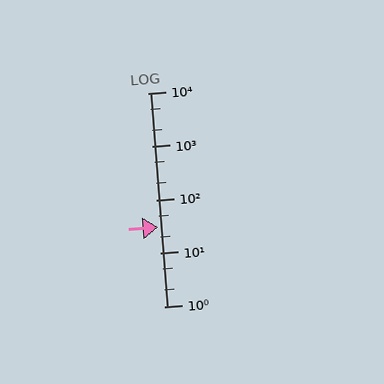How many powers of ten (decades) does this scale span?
The scale spans 4 decades, from 1 to 10000.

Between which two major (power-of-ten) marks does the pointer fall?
The pointer is between 10 and 100.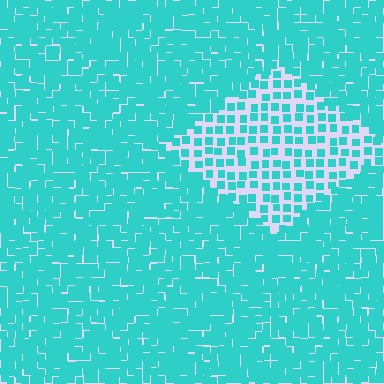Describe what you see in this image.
The image contains small cyan elements arranged at two different densities. A diamond-shaped region is visible where the elements are less densely packed than the surrounding area.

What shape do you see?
I see a diamond.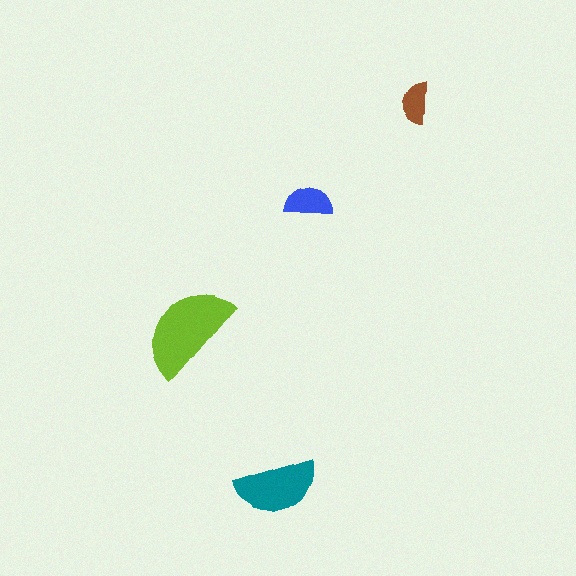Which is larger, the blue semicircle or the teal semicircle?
The teal one.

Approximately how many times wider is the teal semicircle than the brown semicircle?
About 2 times wider.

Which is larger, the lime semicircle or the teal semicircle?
The lime one.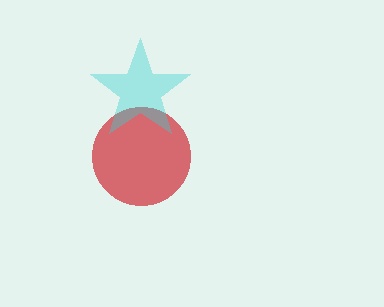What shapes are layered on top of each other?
The layered shapes are: a red circle, a cyan star.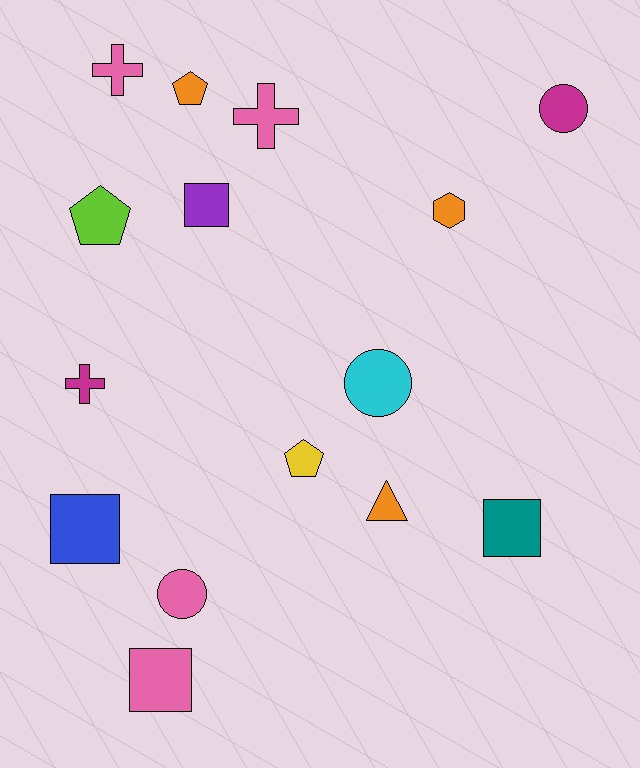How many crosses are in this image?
There are 3 crosses.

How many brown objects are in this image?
There are no brown objects.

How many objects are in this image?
There are 15 objects.